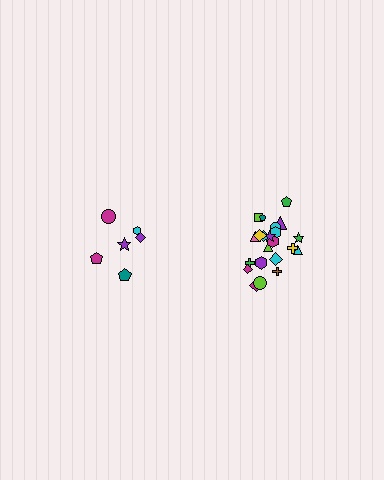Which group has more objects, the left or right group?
The right group.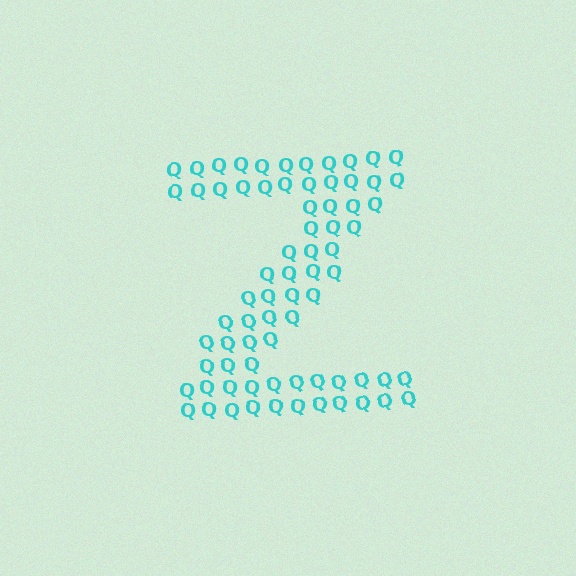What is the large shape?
The large shape is the letter Z.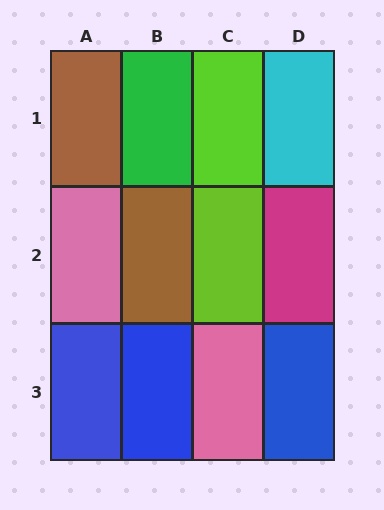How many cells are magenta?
1 cell is magenta.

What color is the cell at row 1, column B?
Green.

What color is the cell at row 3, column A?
Blue.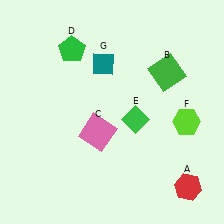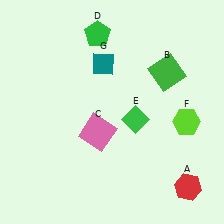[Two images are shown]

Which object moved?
The green pentagon (D) moved right.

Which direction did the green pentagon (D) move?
The green pentagon (D) moved right.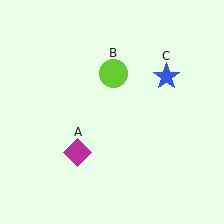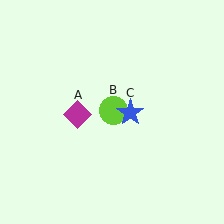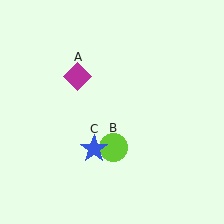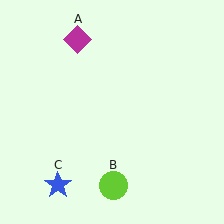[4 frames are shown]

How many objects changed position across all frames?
3 objects changed position: magenta diamond (object A), lime circle (object B), blue star (object C).